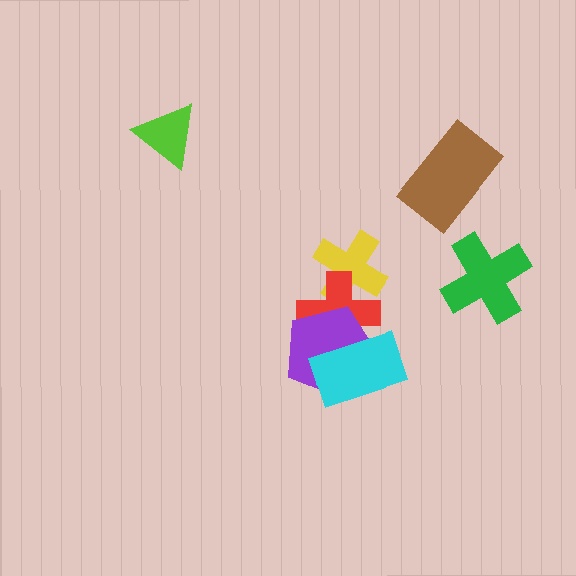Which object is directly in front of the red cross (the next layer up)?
The purple pentagon is directly in front of the red cross.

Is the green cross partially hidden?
No, no other shape covers it.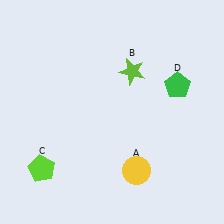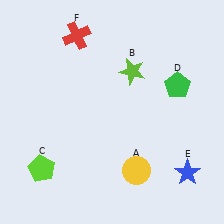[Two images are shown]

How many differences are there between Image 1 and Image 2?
There are 2 differences between the two images.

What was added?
A blue star (E), a red cross (F) were added in Image 2.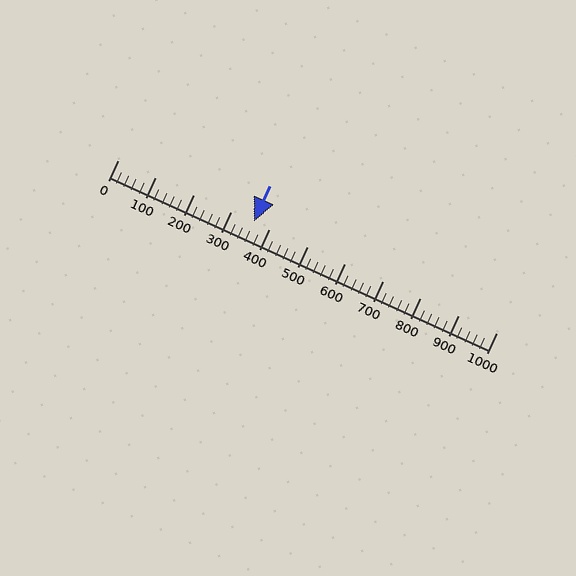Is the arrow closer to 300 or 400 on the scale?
The arrow is closer to 400.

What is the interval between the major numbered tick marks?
The major tick marks are spaced 100 units apart.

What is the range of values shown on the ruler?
The ruler shows values from 0 to 1000.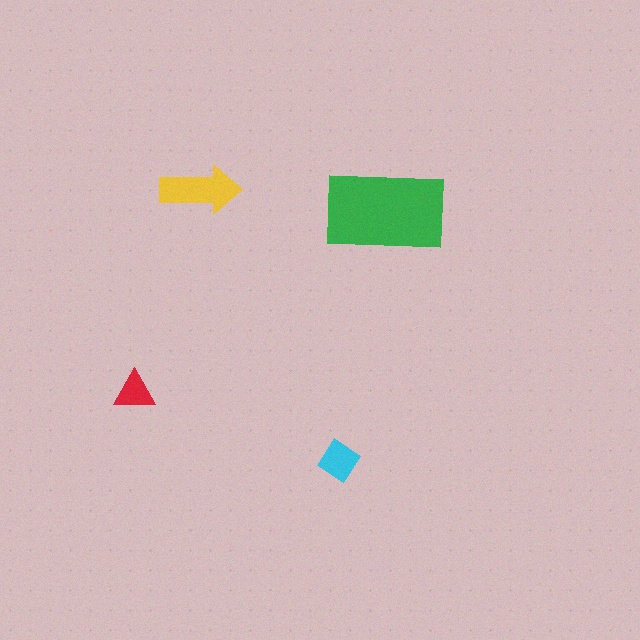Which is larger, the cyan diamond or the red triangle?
The cyan diamond.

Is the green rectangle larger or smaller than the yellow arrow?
Larger.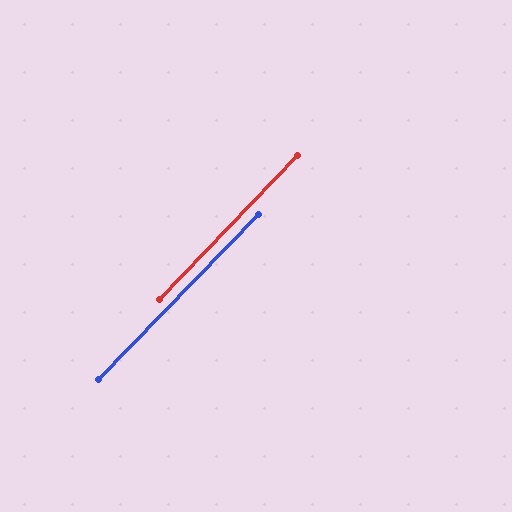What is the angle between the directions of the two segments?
Approximately 0 degrees.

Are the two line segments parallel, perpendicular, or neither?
Parallel — their directions differ by only 0.4°.